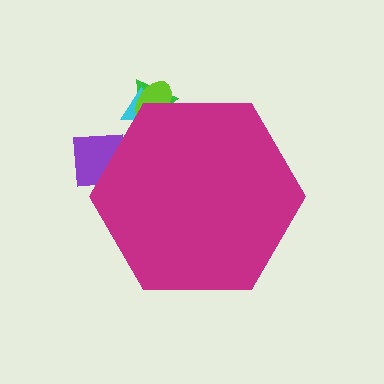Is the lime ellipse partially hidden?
Yes, the lime ellipse is partially hidden behind the magenta hexagon.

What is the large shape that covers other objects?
A magenta hexagon.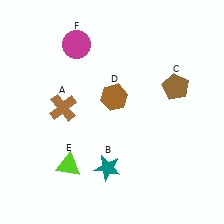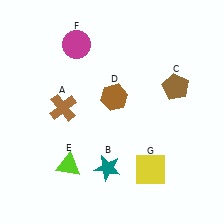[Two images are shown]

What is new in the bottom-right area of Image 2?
A yellow square (G) was added in the bottom-right area of Image 2.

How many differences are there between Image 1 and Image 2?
There is 1 difference between the two images.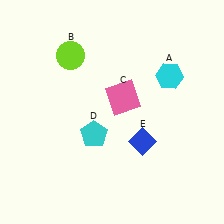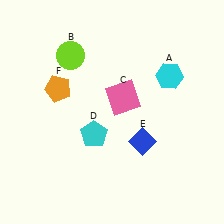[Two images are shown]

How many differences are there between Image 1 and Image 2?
There is 1 difference between the two images.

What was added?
An orange pentagon (F) was added in Image 2.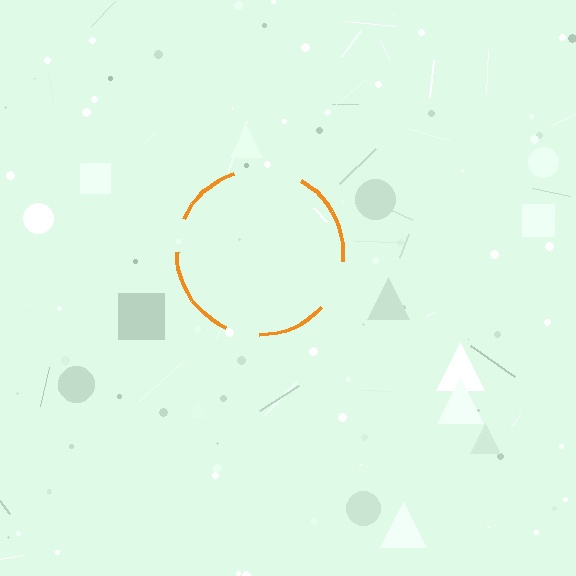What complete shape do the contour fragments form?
The contour fragments form a circle.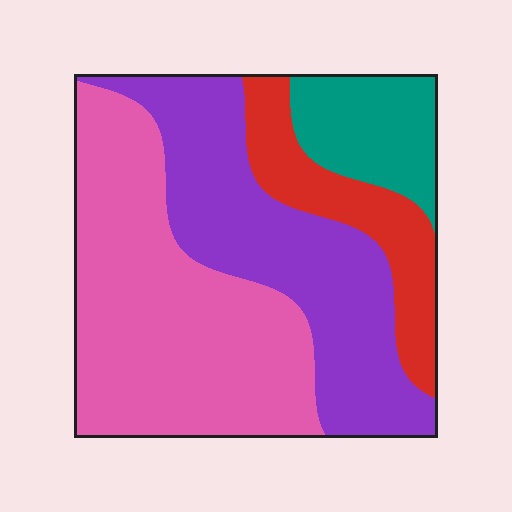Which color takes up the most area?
Pink, at roughly 40%.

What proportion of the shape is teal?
Teal covers about 10% of the shape.